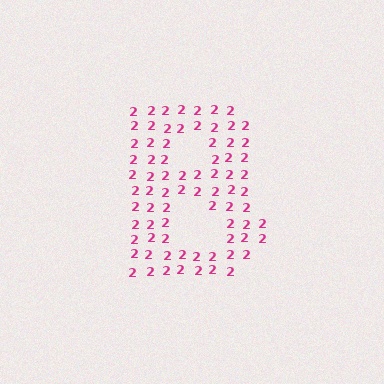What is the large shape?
The large shape is the letter B.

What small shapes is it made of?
It is made of small digit 2's.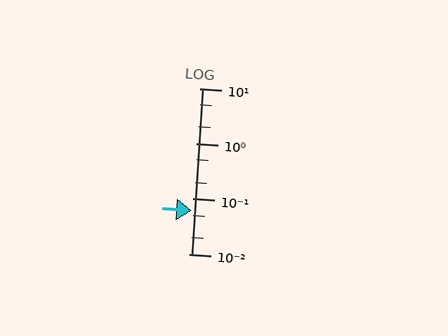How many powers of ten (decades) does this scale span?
The scale spans 3 decades, from 0.01 to 10.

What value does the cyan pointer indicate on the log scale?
The pointer indicates approximately 0.06.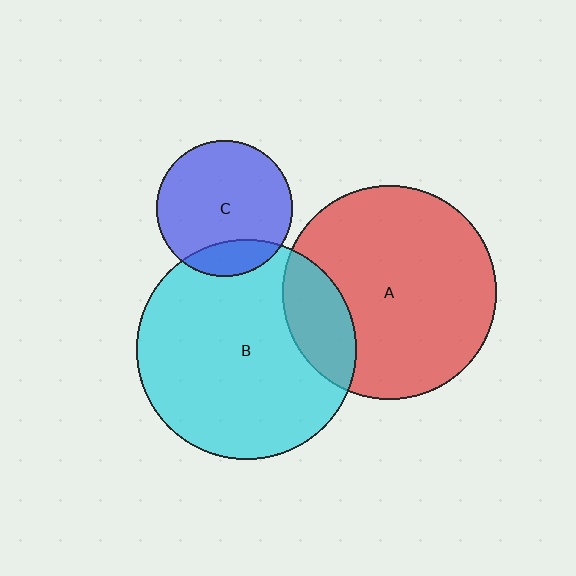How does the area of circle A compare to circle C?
Approximately 2.5 times.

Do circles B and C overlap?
Yes.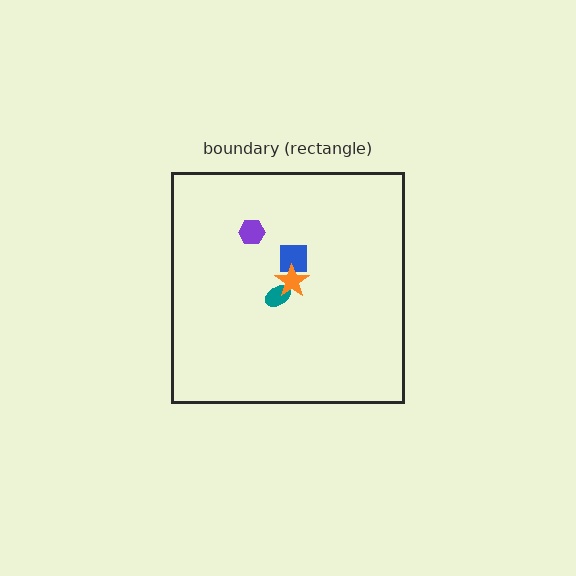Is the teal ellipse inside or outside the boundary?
Inside.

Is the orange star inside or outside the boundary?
Inside.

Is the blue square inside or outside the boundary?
Inside.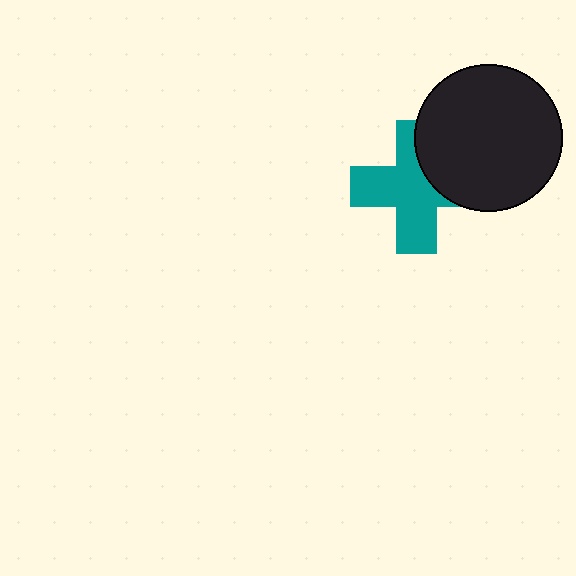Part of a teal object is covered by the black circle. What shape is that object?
It is a cross.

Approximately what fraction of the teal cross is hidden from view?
Roughly 32% of the teal cross is hidden behind the black circle.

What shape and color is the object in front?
The object in front is a black circle.